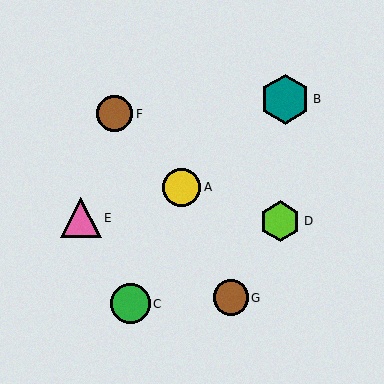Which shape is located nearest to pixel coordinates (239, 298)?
The brown circle (labeled G) at (230, 298) is nearest to that location.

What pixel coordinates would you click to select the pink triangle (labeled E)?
Click at (81, 218) to select the pink triangle E.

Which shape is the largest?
The teal hexagon (labeled B) is the largest.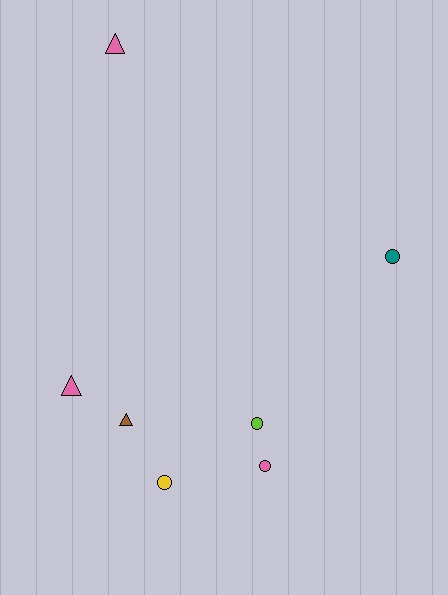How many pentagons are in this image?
There are no pentagons.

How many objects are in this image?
There are 7 objects.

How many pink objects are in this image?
There are 3 pink objects.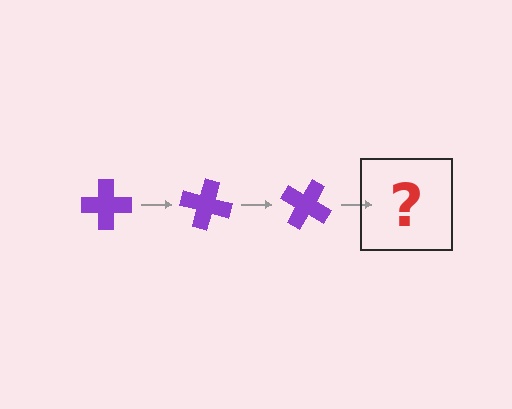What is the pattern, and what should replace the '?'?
The pattern is that the cross rotates 15 degrees each step. The '?' should be a purple cross rotated 45 degrees.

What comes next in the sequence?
The next element should be a purple cross rotated 45 degrees.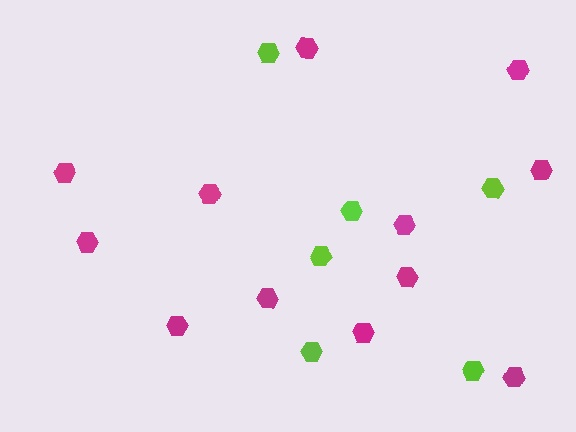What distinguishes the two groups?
There are 2 groups: one group of magenta hexagons (12) and one group of lime hexagons (6).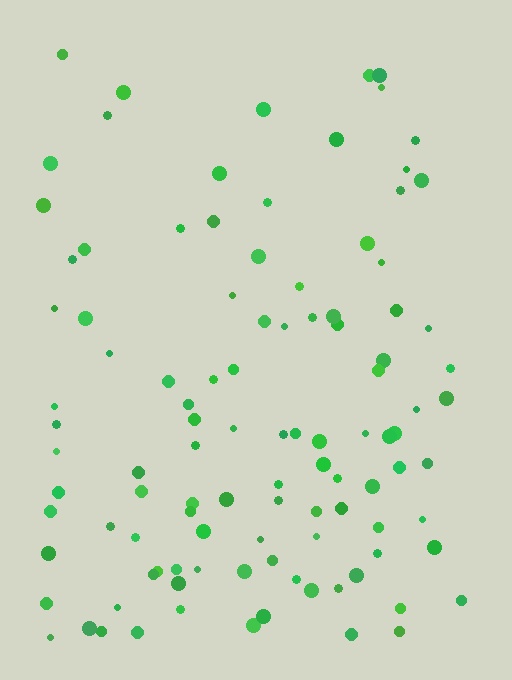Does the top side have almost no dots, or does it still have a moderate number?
Still a moderate number, just noticeably fewer than the bottom.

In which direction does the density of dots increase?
From top to bottom, with the bottom side densest.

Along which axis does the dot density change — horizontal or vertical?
Vertical.